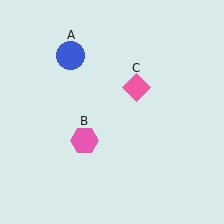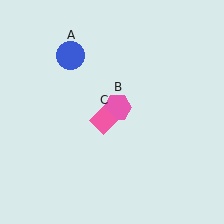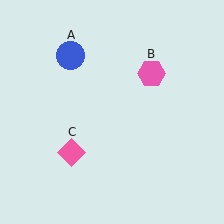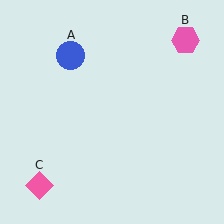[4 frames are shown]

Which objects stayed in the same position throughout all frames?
Blue circle (object A) remained stationary.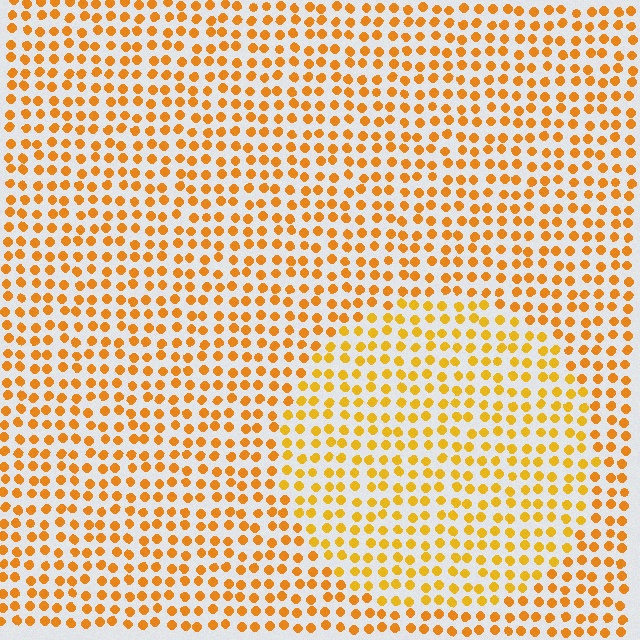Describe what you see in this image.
The image is filled with small orange elements in a uniform arrangement. A circle-shaped region is visible where the elements are tinted to a slightly different hue, forming a subtle color boundary.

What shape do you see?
I see a circle.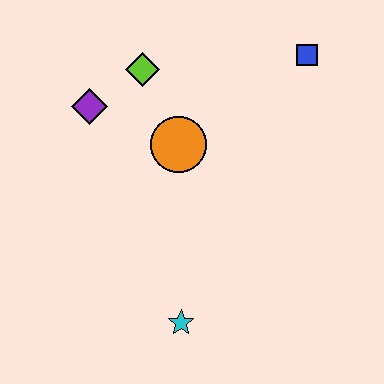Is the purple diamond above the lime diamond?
No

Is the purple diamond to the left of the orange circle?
Yes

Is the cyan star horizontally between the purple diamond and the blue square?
Yes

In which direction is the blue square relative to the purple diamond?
The blue square is to the right of the purple diamond.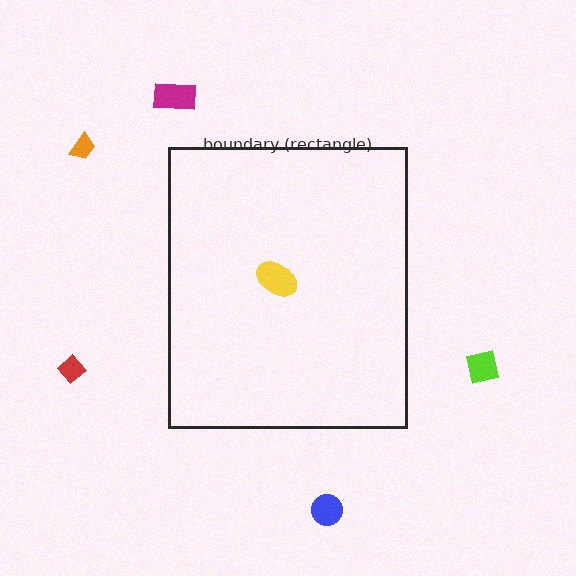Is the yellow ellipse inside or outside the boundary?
Inside.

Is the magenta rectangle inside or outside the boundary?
Outside.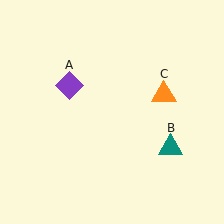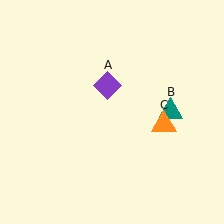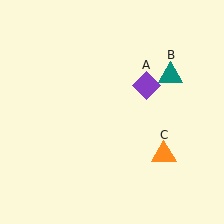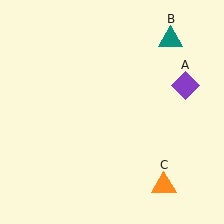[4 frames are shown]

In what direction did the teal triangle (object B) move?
The teal triangle (object B) moved up.